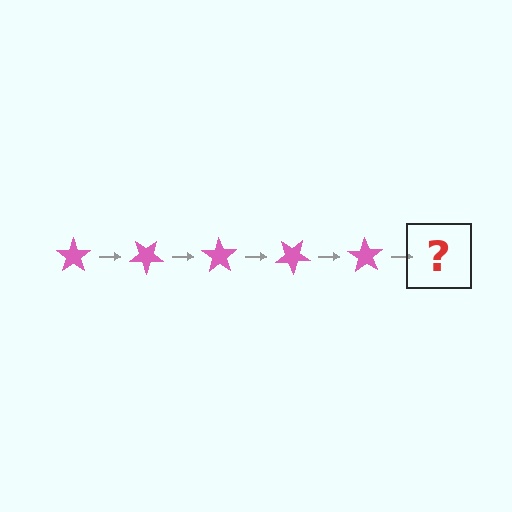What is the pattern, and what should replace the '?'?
The pattern is that the star rotates 35 degrees each step. The '?' should be a pink star rotated 175 degrees.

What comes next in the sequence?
The next element should be a pink star rotated 175 degrees.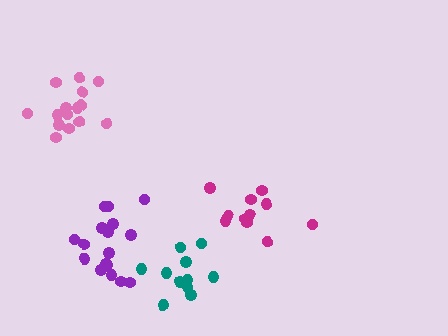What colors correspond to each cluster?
The clusters are colored: pink, magenta, teal, purple.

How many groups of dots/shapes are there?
There are 4 groups.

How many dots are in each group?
Group 1: 15 dots, Group 2: 11 dots, Group 3: 11 dots, Group 4: 17 dots (54 total).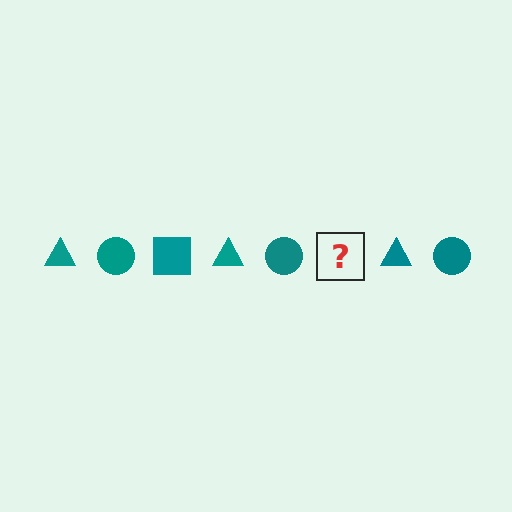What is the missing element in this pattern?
The missing element is a teal square.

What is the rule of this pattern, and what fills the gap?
The rule is that the pattern cycles through triangle, circle, square shapes in teal. The gap should be filled with a teal square.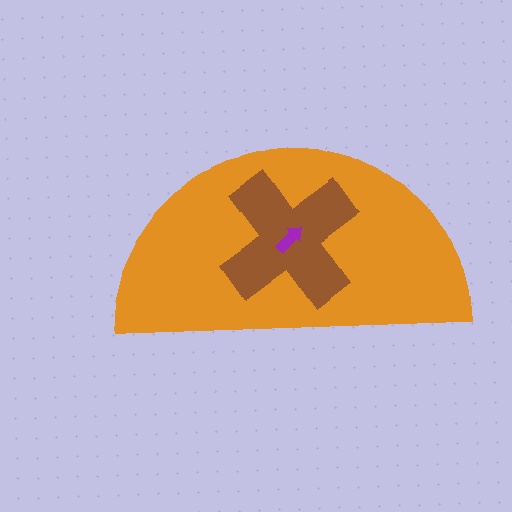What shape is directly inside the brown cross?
The purple arrow.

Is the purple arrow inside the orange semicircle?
Yes.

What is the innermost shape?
The purple arrow.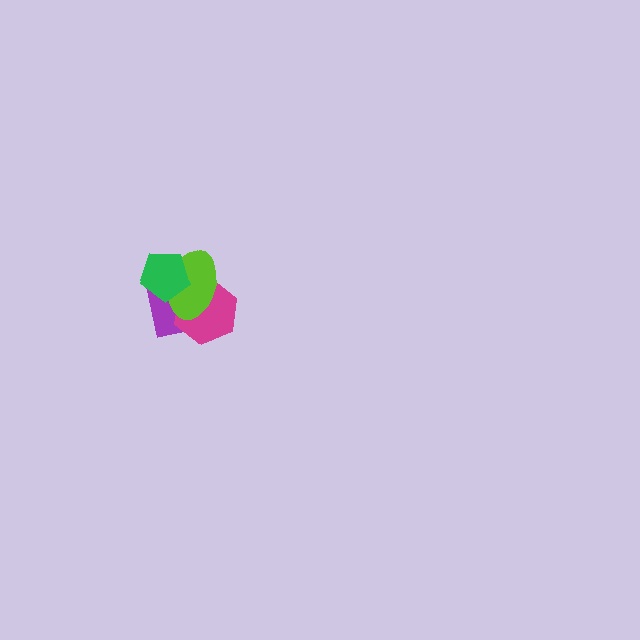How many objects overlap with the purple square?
3 objects overlap with the purple square.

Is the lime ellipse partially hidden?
Yes, it is partially covered by another shape.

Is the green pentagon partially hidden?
No, no other shape covers it.